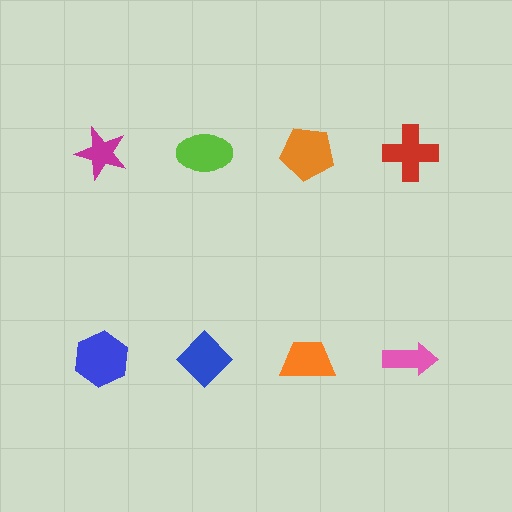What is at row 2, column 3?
An orange trapezoid.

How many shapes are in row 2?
4 shapes.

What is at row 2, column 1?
A blue hexagon.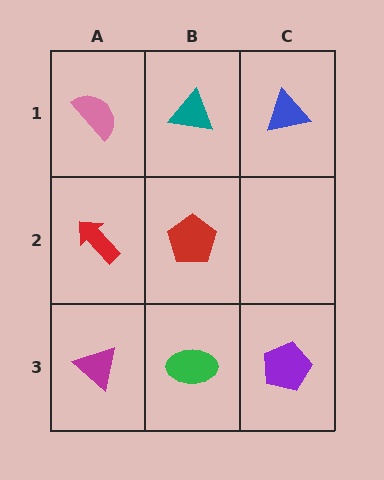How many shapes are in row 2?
2 shapes.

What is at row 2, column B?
A red pentagon.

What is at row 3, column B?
A green ellipse.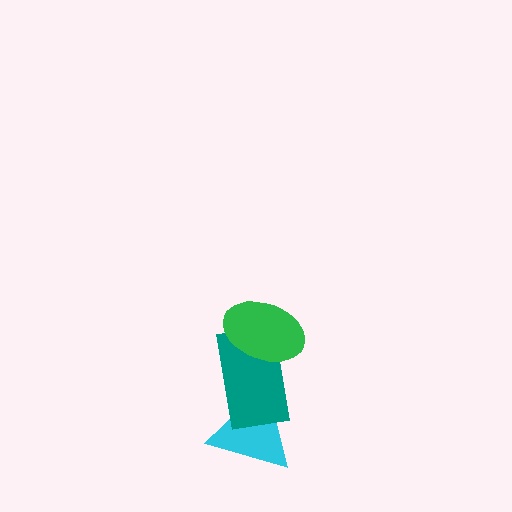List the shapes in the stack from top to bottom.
From top to bottom: the green ellipse, the teal rectangle, the cyan triangle.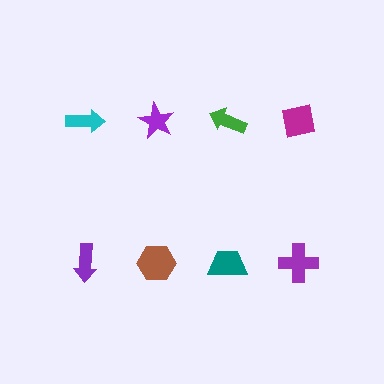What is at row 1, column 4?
A magenta square.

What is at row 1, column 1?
A cyan arrow.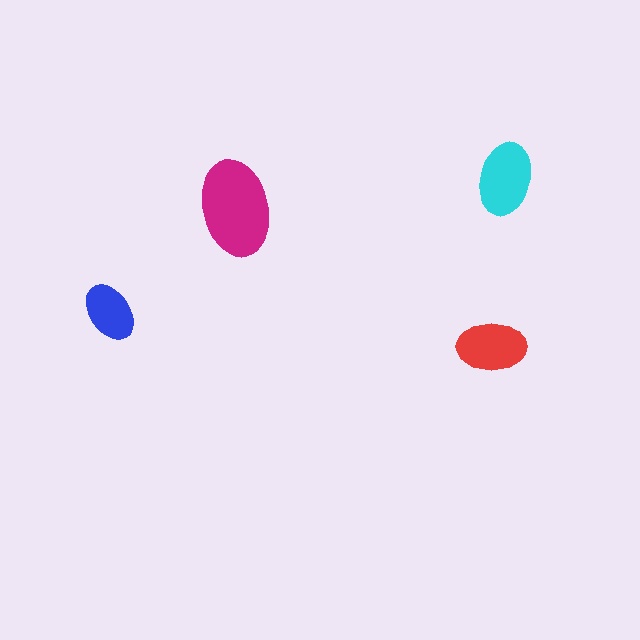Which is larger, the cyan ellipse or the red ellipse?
The cyan one.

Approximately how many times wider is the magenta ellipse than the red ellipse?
About 1.5 times wider.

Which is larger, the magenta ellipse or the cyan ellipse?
The magenta one.